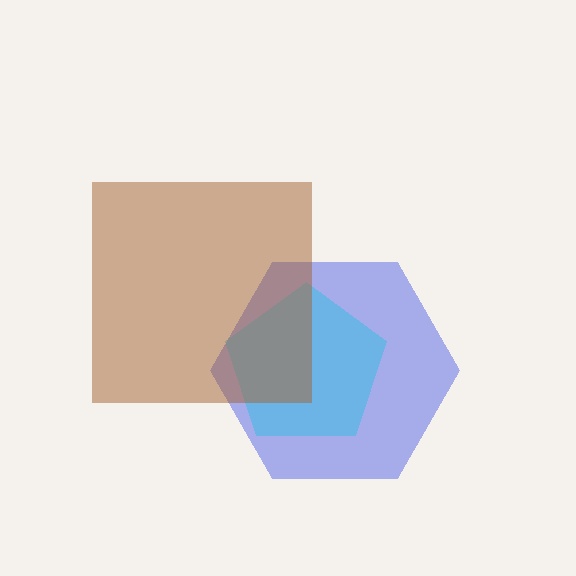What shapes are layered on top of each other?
The layered shapes are: a blue hexagon, a cyan pentagon, a brown square.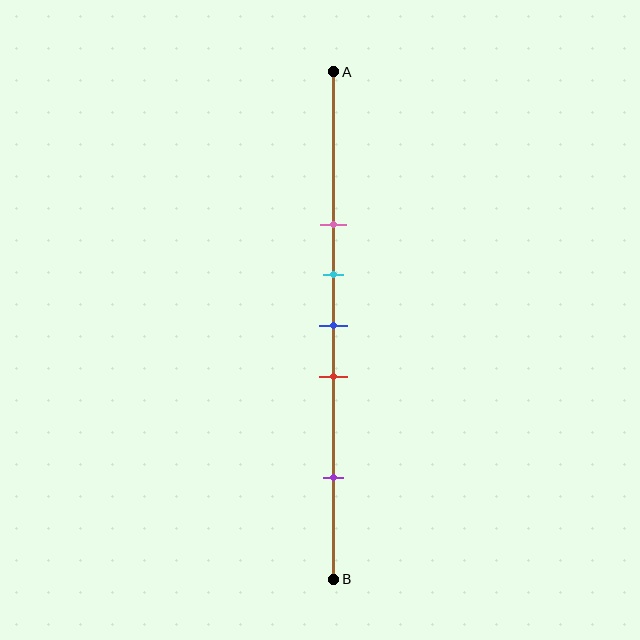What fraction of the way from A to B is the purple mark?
The purple mark is approximately 80% (0.8) of the way from A to B.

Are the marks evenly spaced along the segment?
No, the marks are not evenly spaced.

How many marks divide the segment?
There are 5 marks dividing the segment.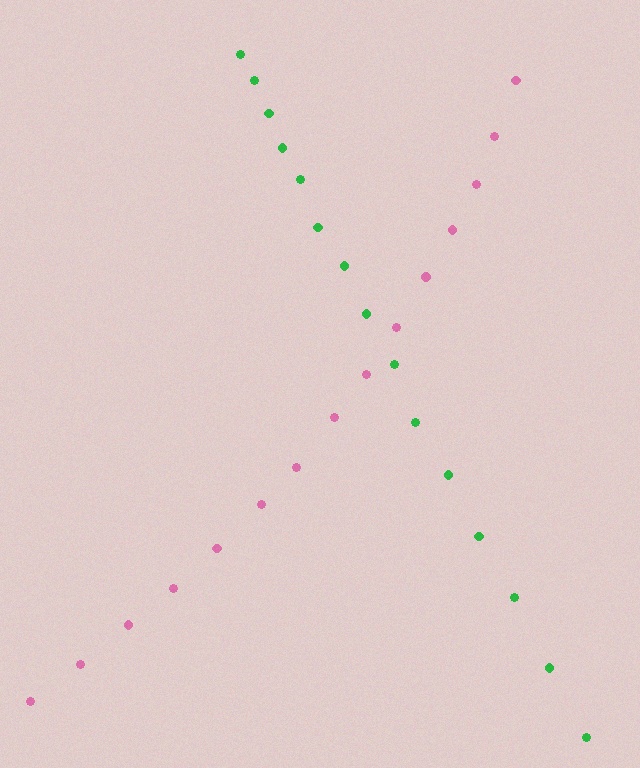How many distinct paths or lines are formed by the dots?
There are 2 distinct paths.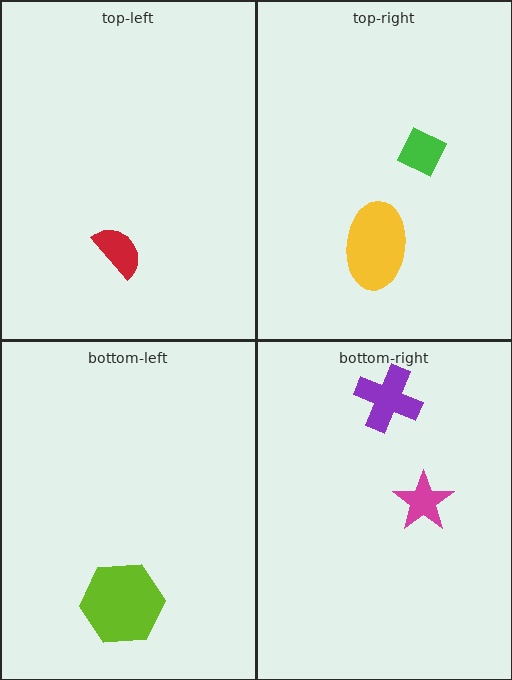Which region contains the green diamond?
The top-right region.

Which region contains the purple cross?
The bottom-right region.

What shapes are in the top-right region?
The yellow ellipse, the green diamond.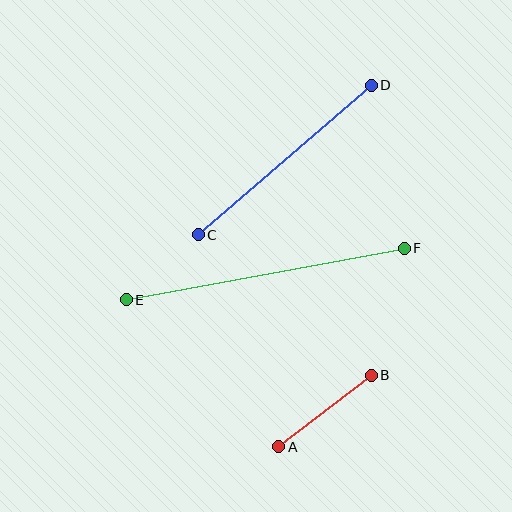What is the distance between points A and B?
The distance is approximately 117 pixels.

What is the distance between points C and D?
The distance is approximately 229 pixels.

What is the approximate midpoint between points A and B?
The midpoint is at approximately (325, 411) pixels.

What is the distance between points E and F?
The distance is approximately 283 pixels.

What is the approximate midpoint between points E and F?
The midpoint is at approximately (265, 274) pixels.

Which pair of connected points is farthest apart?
Points E and F are farthest apart.